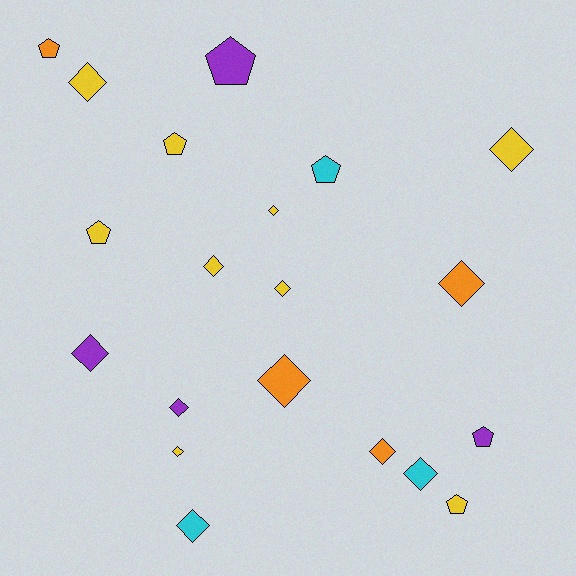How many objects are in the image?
There are 20 objects.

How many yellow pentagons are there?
There are 3 yellow pentagons.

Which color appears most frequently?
Yellow, with 9 objects.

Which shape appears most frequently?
Diamond, with 13 objects.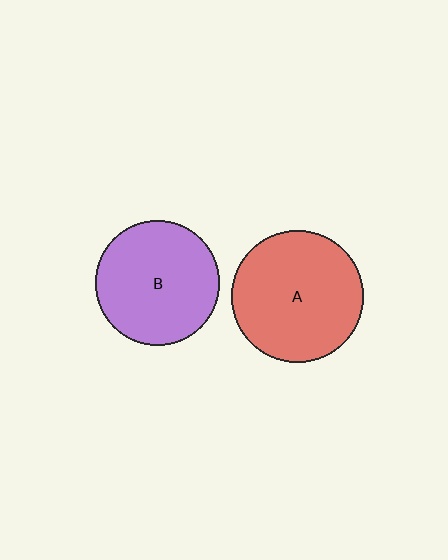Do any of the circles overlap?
No, none of the circles overlap.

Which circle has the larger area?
Circle A (red).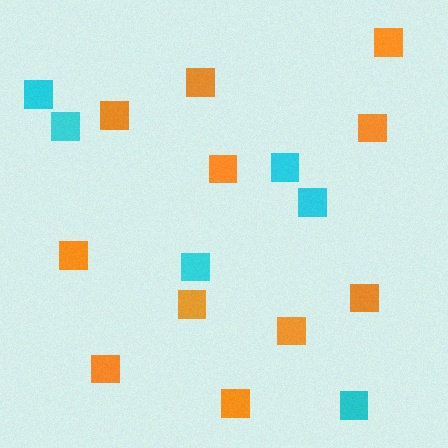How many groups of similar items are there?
There are 2 groups: one group of orange squares (11) and one group of cyan squares (6).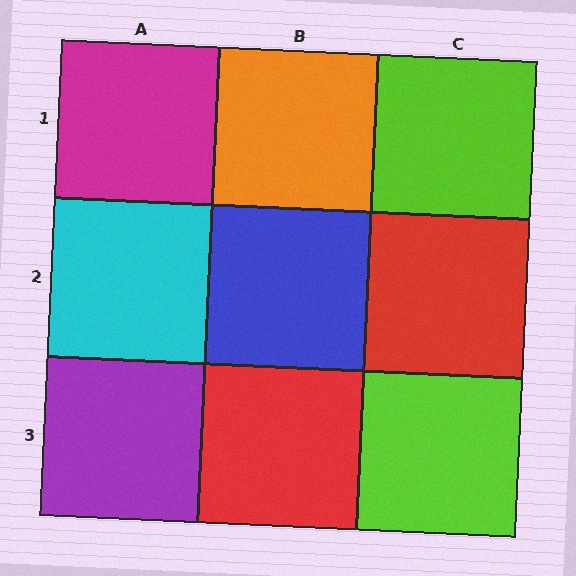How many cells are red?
2 cells are red.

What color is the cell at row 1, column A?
Magenta.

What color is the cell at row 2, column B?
Blue.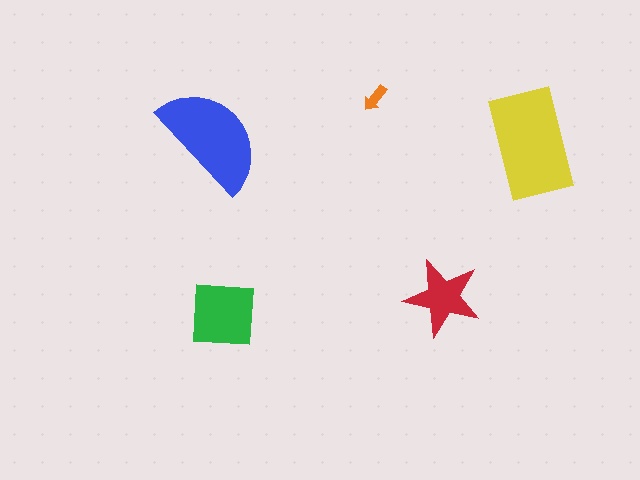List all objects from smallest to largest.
The orange arrow, the red star, the green square, the blue semicircle, the yellow rectangle.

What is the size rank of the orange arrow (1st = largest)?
5th.